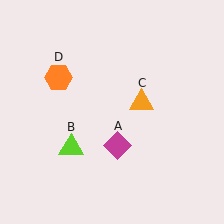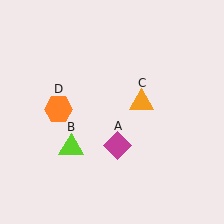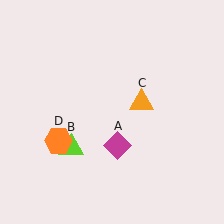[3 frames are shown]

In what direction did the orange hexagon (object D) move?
The orange hexagon (object D) moved down.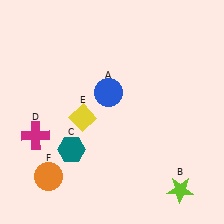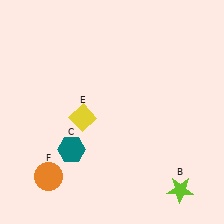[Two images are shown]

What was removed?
The blue circle (A), the magenta cross (D) were removed in Image 2.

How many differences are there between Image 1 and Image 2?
There are 2 differences between the two images.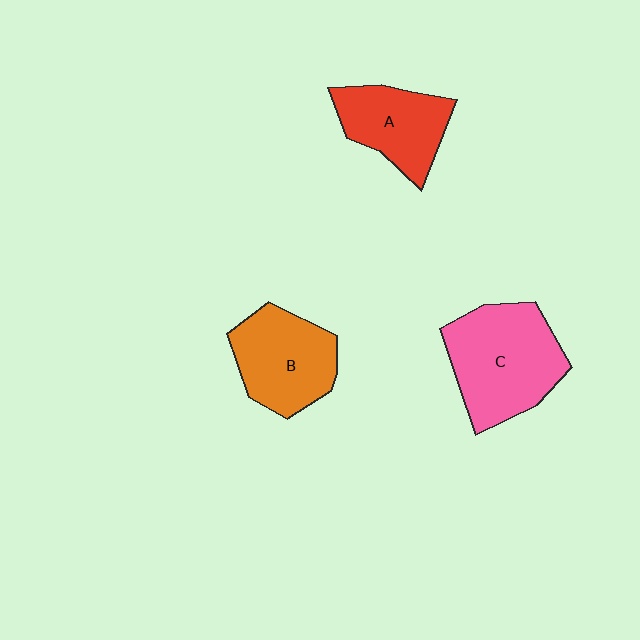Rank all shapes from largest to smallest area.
From largest to smallest: C (pink), B (orange), A (red).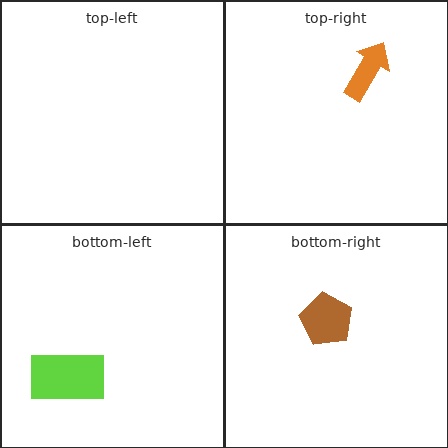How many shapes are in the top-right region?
1.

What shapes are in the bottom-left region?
The lime rectangle.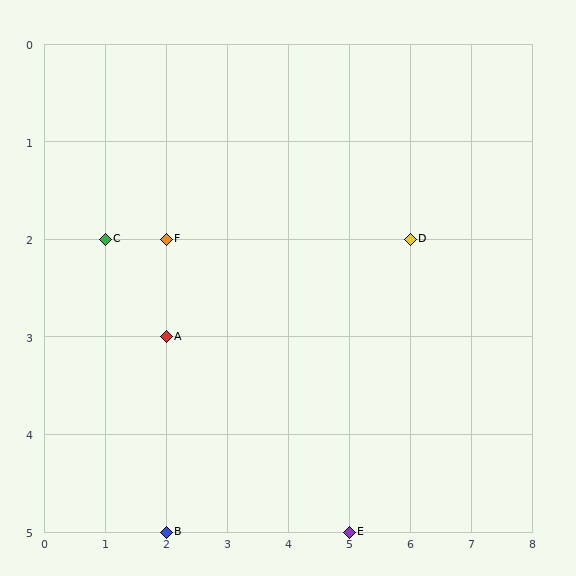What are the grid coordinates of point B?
Point B is at grid coordinates (2, 5).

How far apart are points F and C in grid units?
Points F and C are 1 column apart.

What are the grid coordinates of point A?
Point A is at grid coordinates (2, 3).